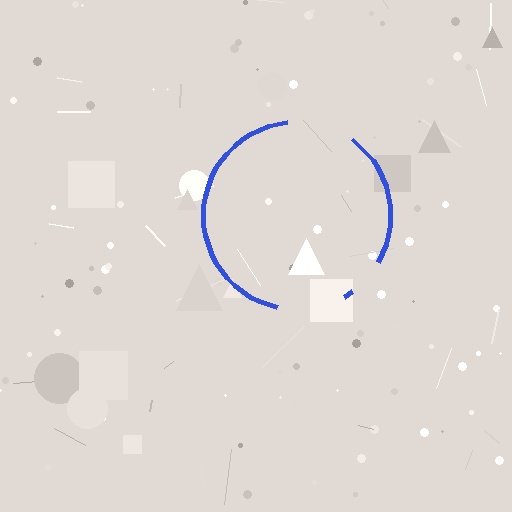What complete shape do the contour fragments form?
The contour fragments form a circle.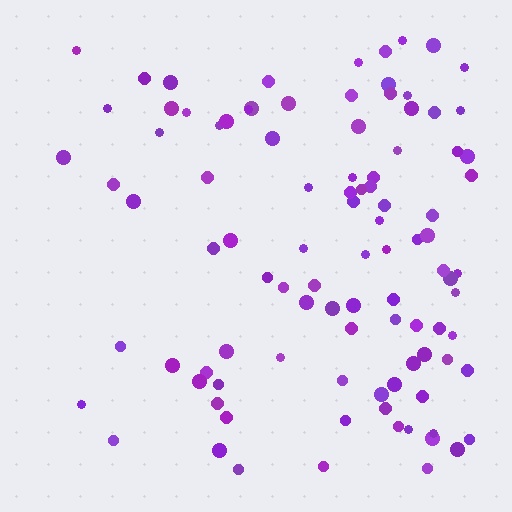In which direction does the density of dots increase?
From left to right, with the right side densest.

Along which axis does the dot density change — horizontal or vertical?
Horizontal.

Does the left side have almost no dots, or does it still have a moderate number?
Still a moderate number, just noticeably fewer than the right.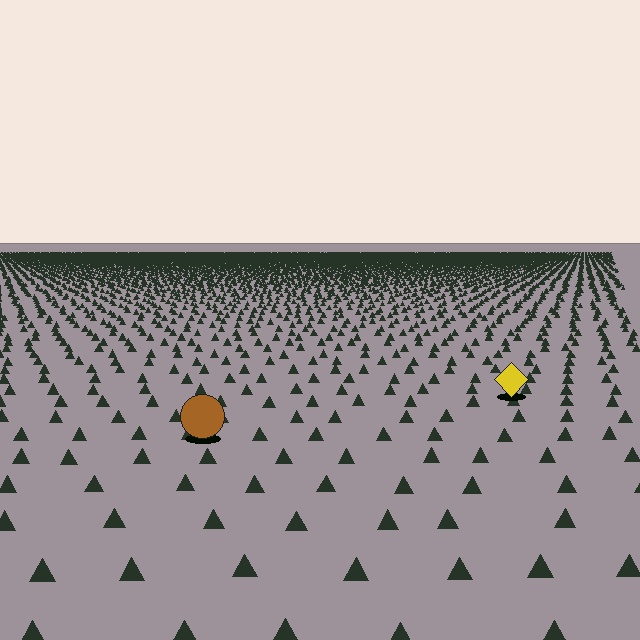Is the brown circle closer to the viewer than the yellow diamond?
Yes. The brown circle is closer — you can tell from the texture gradient: the ground texture is coarser near it.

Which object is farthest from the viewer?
The yellow diamond is farthest from the viewer. It appears smaller and the ground texture around it is denser.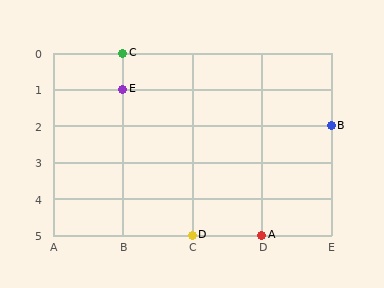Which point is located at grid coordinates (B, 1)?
Point E is at (B, 1).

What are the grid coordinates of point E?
Point E is at grid coordinates (B, 1).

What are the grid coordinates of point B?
Point B is at grid coordinates (E, 2).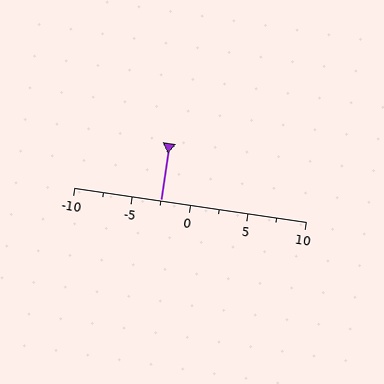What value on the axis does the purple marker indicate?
The marker indicates approximately -2.5.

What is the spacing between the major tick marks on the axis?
The major ticks are spaced 5 apart.